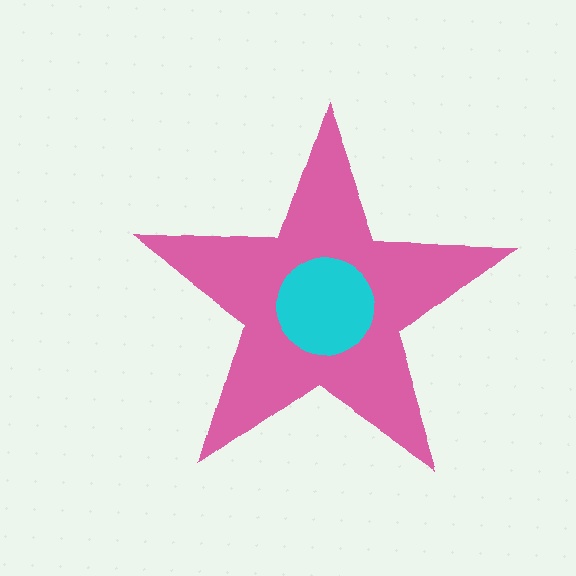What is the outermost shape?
The pink star.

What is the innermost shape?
The cyan circle.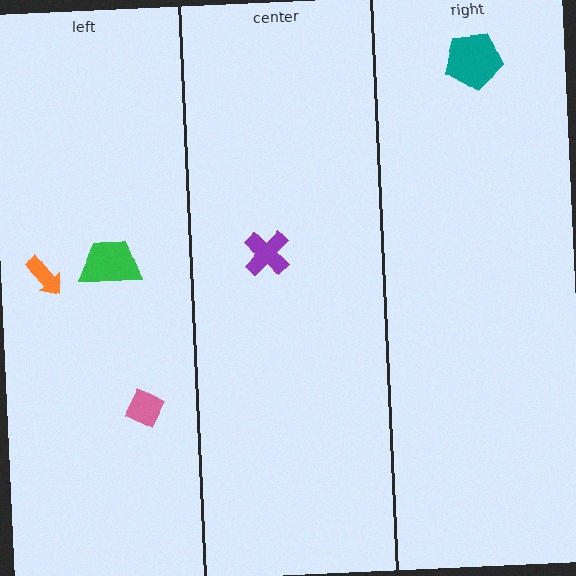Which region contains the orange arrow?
The left region.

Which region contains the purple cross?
The center region.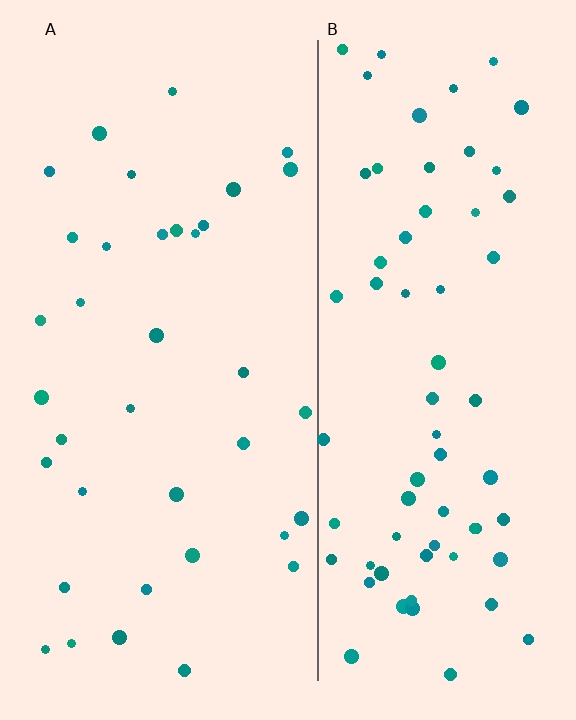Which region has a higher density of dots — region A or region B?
B (the right).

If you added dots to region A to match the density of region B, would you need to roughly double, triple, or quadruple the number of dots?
Approximately double.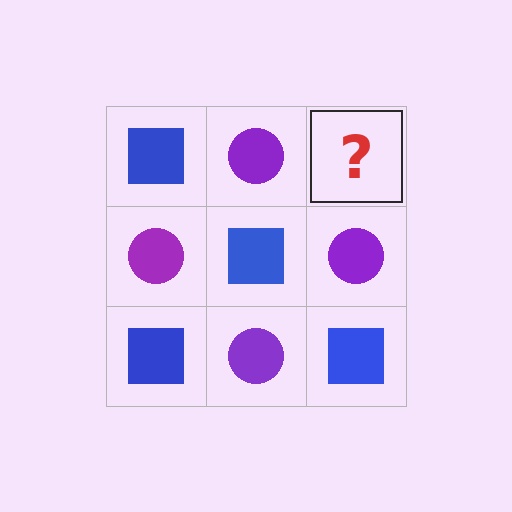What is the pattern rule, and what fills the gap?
The rule is that it alternates blue square and purple circle in a checkerboard pattern. The gap should be filled with a blue square.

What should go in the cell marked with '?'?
The missing cell should contain a blue square.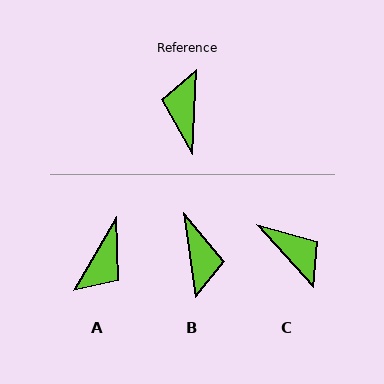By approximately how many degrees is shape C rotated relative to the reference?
Approximately 135 degrees clockwise.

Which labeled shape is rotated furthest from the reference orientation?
B, about 169 degrees away.